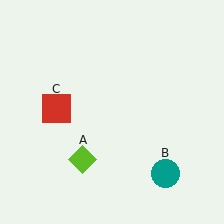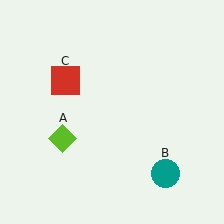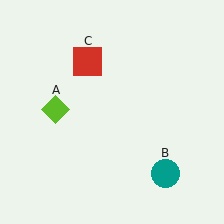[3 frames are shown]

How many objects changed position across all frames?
2 objects changed position: lime diamond (object A), red square (object C).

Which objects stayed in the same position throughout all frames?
Teal circle (object B) remained stationary.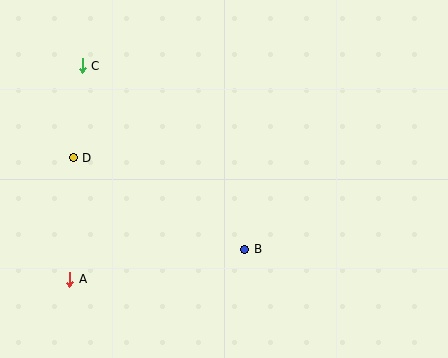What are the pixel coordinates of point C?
Point C is at (82, 66).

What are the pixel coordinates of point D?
Point D is at (73, 158).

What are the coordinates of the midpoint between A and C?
The midpoint between A and C is at (76, 172).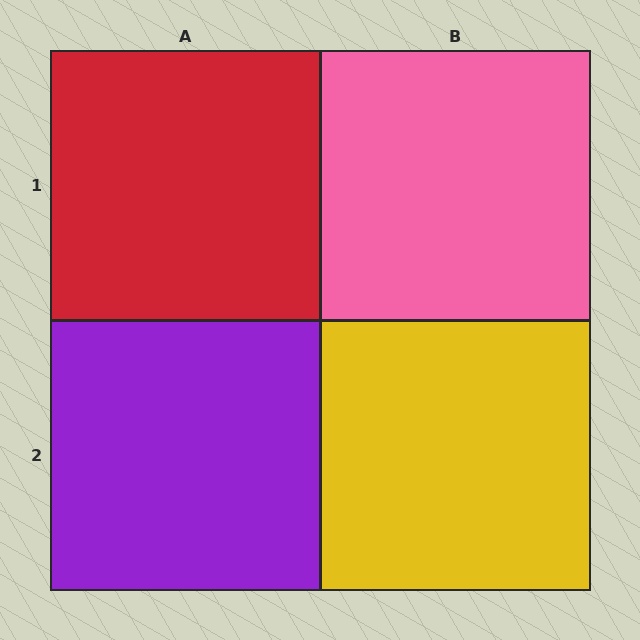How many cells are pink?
1 cell is pink.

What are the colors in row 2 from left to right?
Purple, yellow.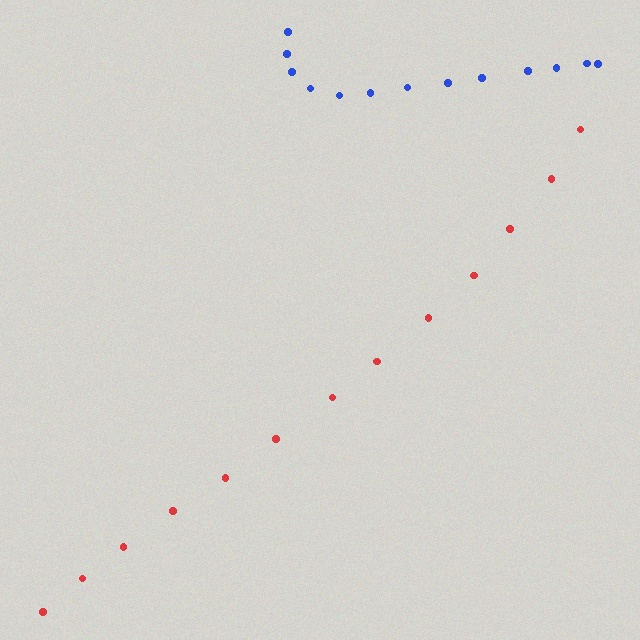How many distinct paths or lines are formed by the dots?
There are 2 distinct paths.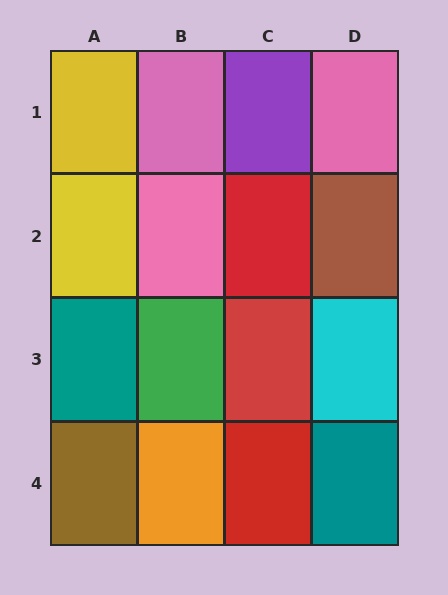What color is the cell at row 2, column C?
Red.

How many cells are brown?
2 cells are brown.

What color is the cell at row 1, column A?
Yellow.